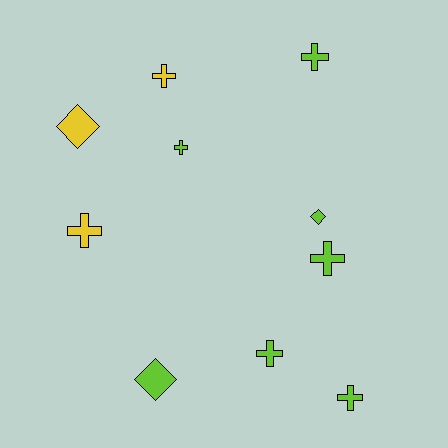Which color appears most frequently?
Lime, with 7 objects.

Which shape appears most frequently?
Cross, with 7 objects.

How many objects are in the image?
There are 10 objects.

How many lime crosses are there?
There are 5 lime crosses.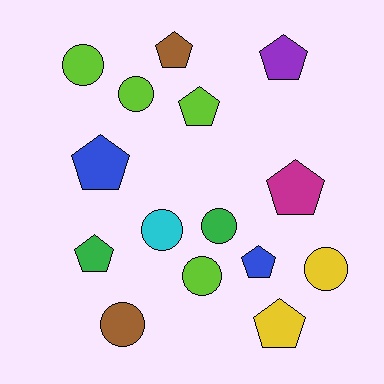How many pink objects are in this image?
There are no pink objects.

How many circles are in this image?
There are 7 circles.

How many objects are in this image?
There are 15 objects.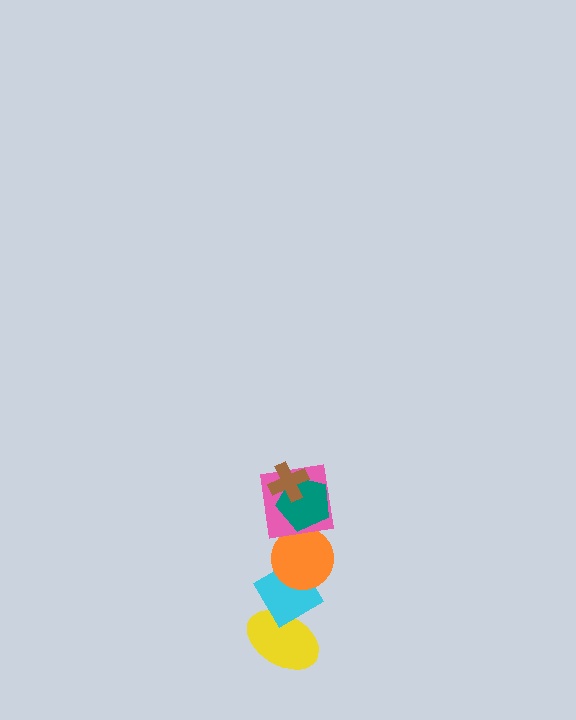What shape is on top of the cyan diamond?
The orange circle is on top of the cyan diamond.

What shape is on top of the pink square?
The teal pentagon is on top of the pink square.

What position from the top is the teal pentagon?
The teal pentagon is 2nd from the top.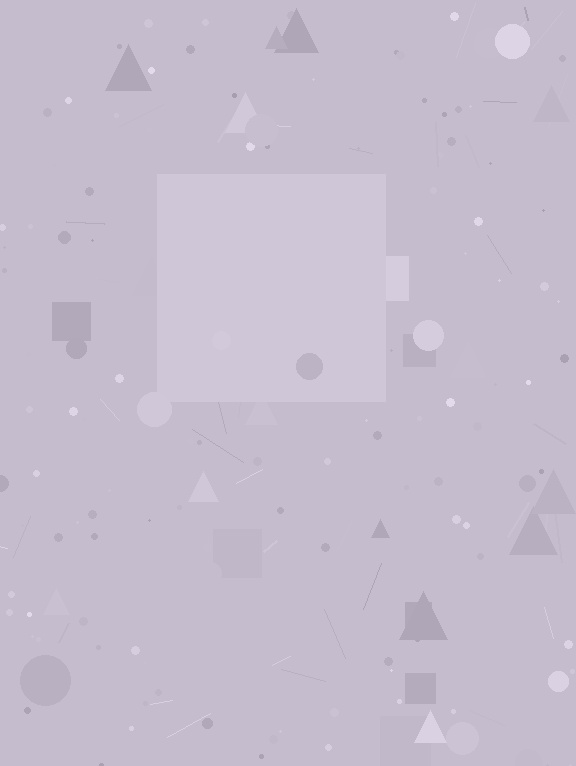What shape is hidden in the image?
A square is hidden in the image.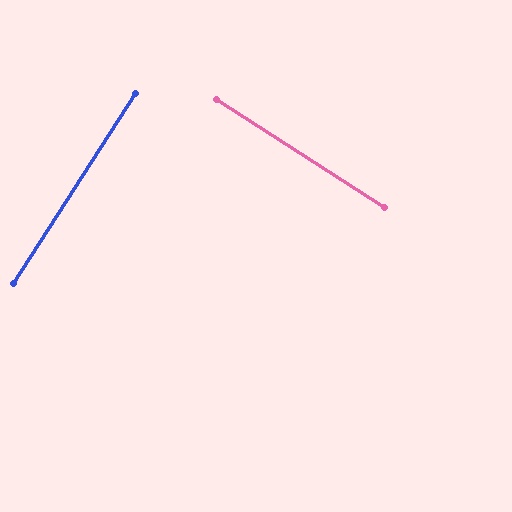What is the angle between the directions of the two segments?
Approximately 90 degrees.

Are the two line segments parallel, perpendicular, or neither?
Perpendicular — they meet at approximately 90°.